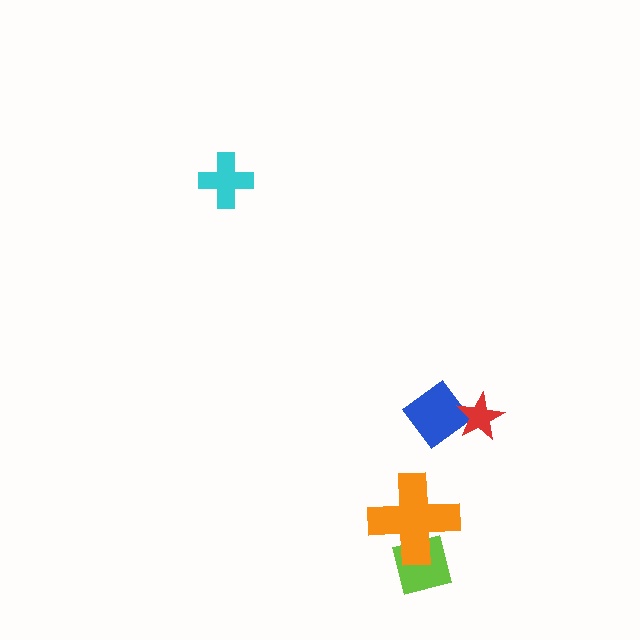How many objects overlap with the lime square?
1 object overlaps with the lime square.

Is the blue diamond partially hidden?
Yes, it is partially covered by another shape.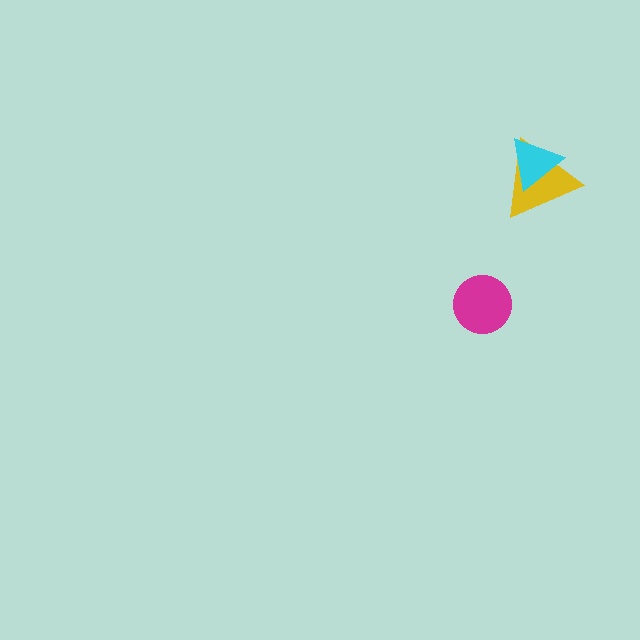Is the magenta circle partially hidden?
No, no other shape covers it.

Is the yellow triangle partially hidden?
Yes, it is partially covered by another shape.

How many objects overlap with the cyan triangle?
1 object overlaps with the cyan triangle.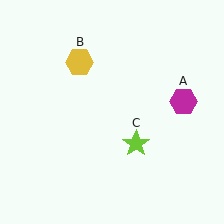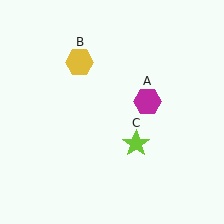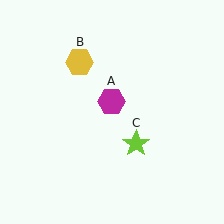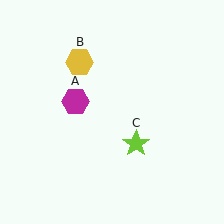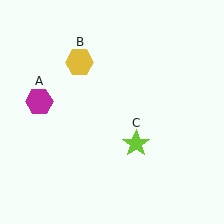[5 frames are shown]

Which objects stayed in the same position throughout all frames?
Yellow hexagon (object B) and lime star (object C) remained stationary.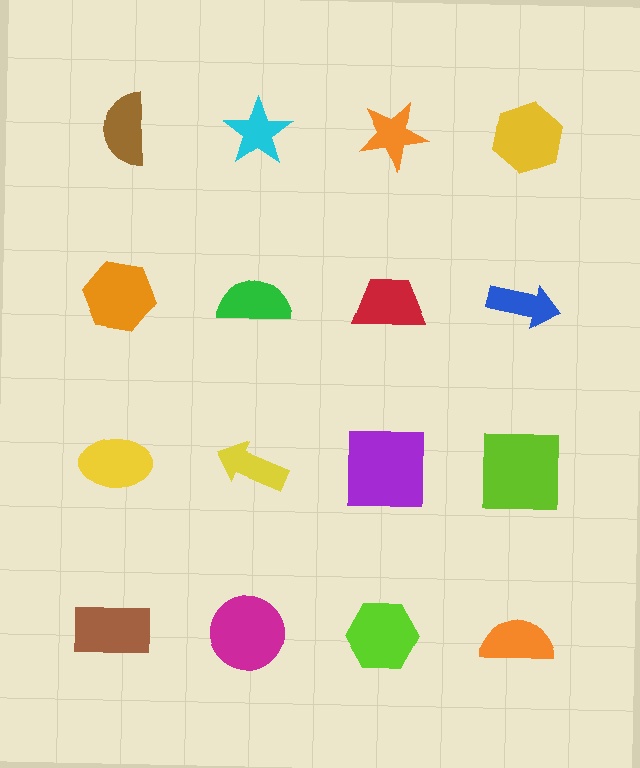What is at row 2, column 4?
A blue arrow.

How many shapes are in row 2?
4 shapes.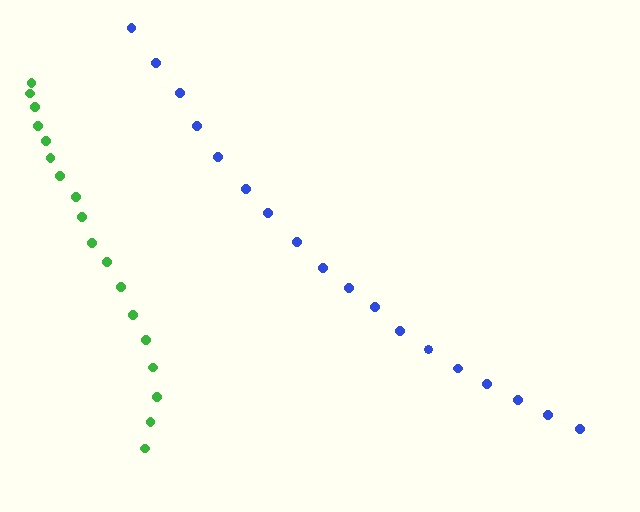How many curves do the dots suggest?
There are 2 distinct paths.